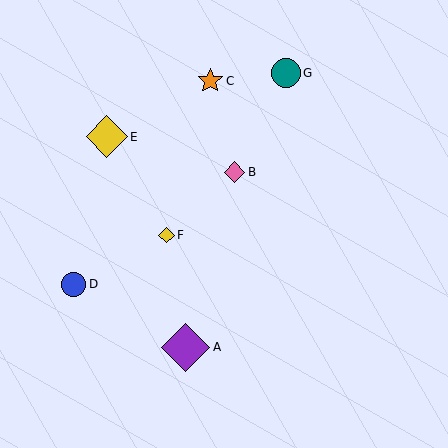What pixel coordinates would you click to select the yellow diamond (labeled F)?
Click at (167, 235) to select the yellow diamond F.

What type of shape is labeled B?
Shape B is a pink diamond.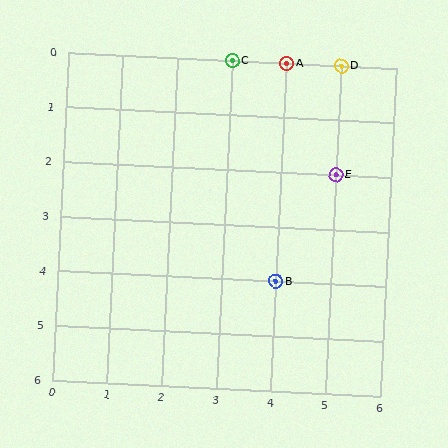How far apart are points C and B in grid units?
Points C and B are 1 column and 4 rows apart (about 4.1 grid units diagonally).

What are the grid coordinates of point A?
Point A is at grid coordinates (4, 0).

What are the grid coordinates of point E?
Point E is at grid coordinates (5, 2).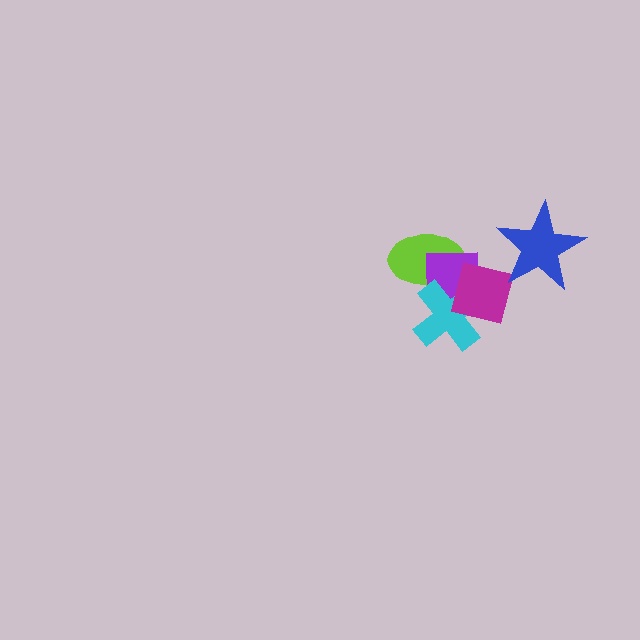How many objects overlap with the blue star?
1 object overlaps with the blue star.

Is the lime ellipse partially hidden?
Yes, it is partially covered by another shape.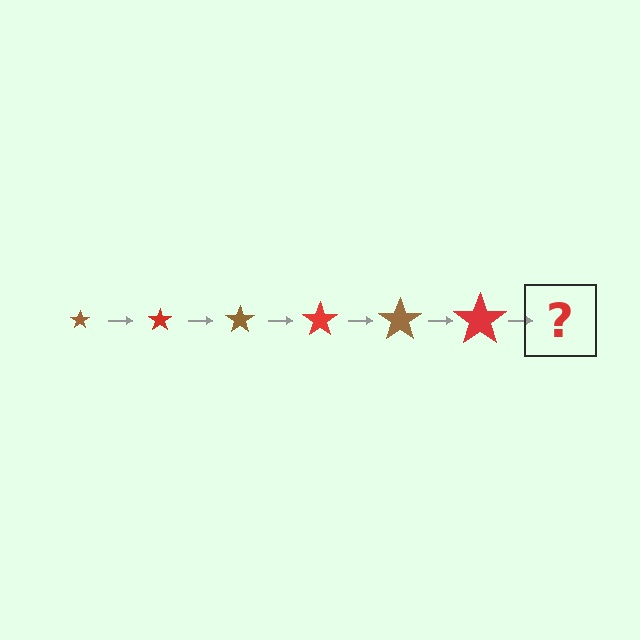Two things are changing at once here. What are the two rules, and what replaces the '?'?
The two rules are that the star grows larger each step and the color cycles through brown and red. The '?' should be a brown star, larger than the previous one.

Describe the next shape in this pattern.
It should be a brown star, larger than the previous one.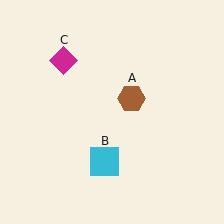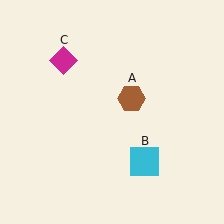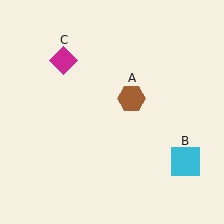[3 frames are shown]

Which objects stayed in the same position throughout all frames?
Brown hexagon (object A) and magenta diamond (object C) remained stationary.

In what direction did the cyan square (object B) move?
The cyan square (object B) moved right.